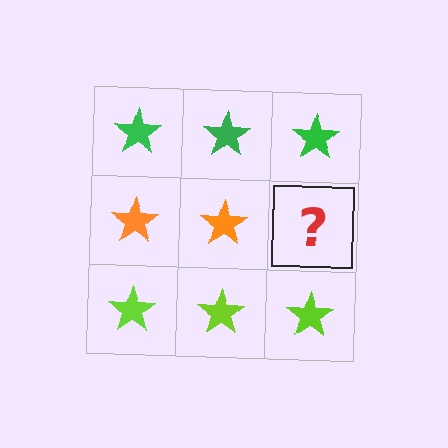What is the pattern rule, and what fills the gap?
The rule is that each row has a consistent color. The gap should be filled with an orange star.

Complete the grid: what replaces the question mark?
The question mark should be replaced with an orange star.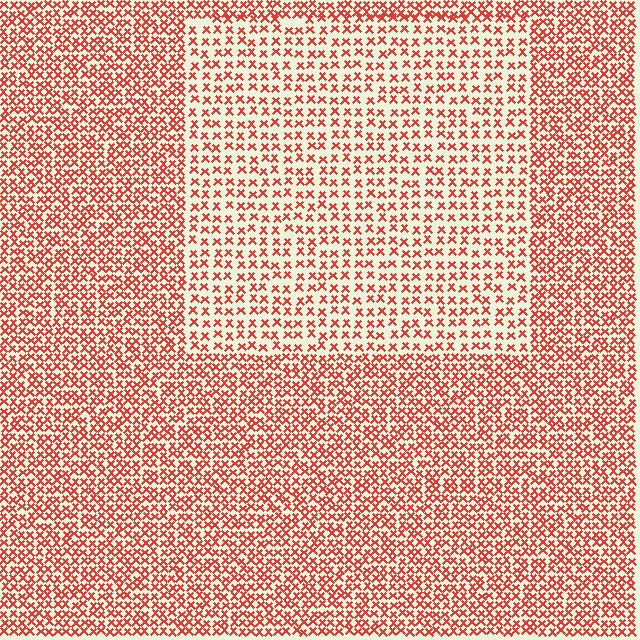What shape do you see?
I see a rectangle.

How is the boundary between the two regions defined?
The boundary is defined by a change in element density (approximately 1.8x ratio). All elements are the same color, size, and shape.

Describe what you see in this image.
The image contains small red elements arranged at two different densities. A rectangle-shaped region is visible where the elements are less densely packed than the surrounding area.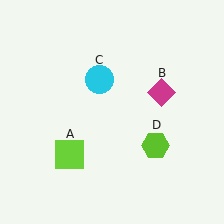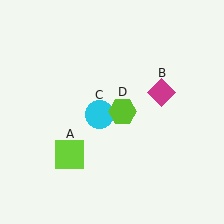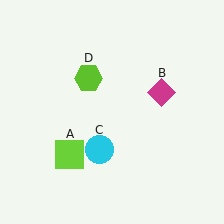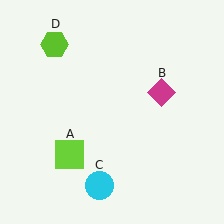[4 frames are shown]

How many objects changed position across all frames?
2 objects changed position: cyan circle (object C), lime hexagon (object D).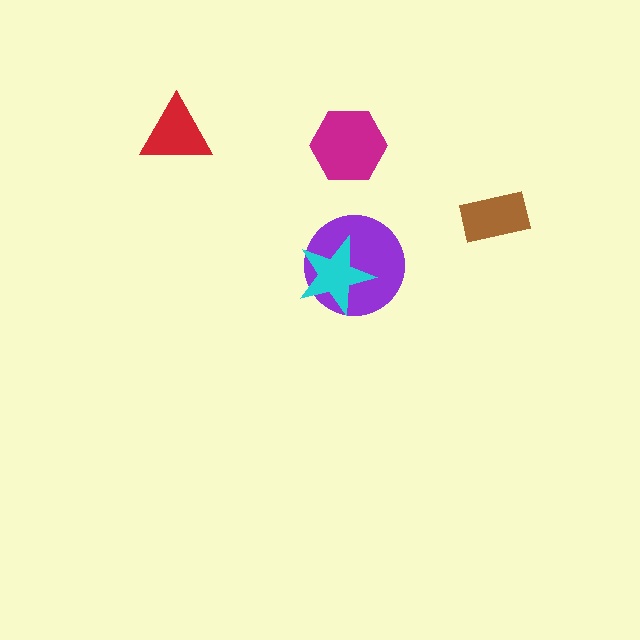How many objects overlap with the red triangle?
0 objects overlap with the red triangle.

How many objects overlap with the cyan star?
1 object overlaps with the cyan star.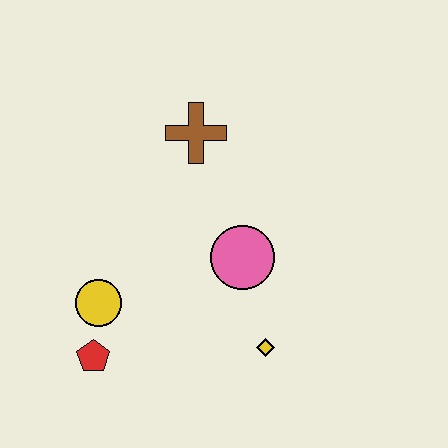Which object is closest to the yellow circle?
The red pentagon is closest to the yellow circle.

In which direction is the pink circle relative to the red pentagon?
The pink circle is to the right of the red pentagon.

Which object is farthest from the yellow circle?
The brown cross is farthest from the yellow circle.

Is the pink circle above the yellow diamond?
Yes